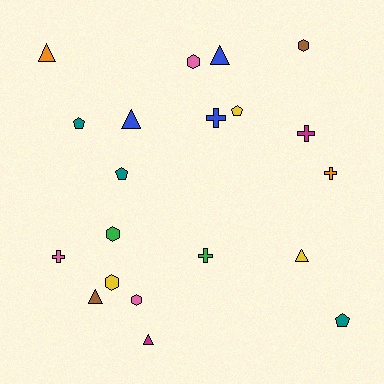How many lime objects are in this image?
There are no lime objects.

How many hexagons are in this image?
There are 5 hexagons.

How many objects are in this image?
There are 20 objects.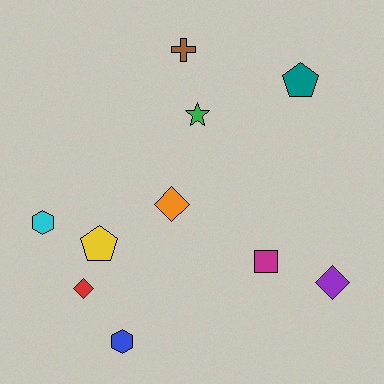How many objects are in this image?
There are 10 objects.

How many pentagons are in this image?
There are 2 pentagons.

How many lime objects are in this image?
There are no lime objects.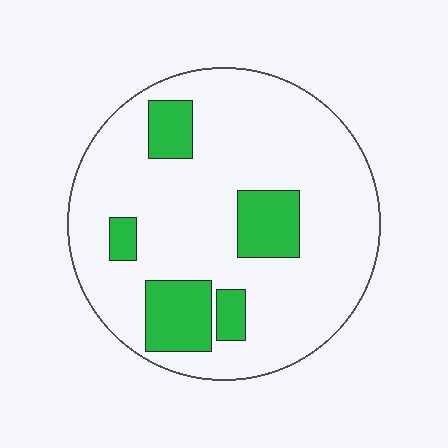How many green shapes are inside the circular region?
5.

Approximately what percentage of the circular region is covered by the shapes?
Approximately 20%.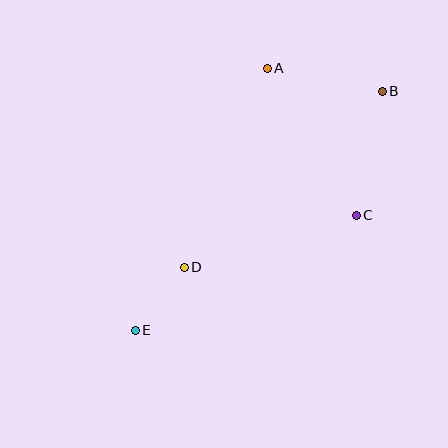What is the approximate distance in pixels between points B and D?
The distance between B and D is approximately 265 pixels.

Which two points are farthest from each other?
Points B and E are farthest from each other.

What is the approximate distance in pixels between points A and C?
The distance between A and C is approximately 172 pixels.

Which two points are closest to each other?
Points D and E are closest to each other.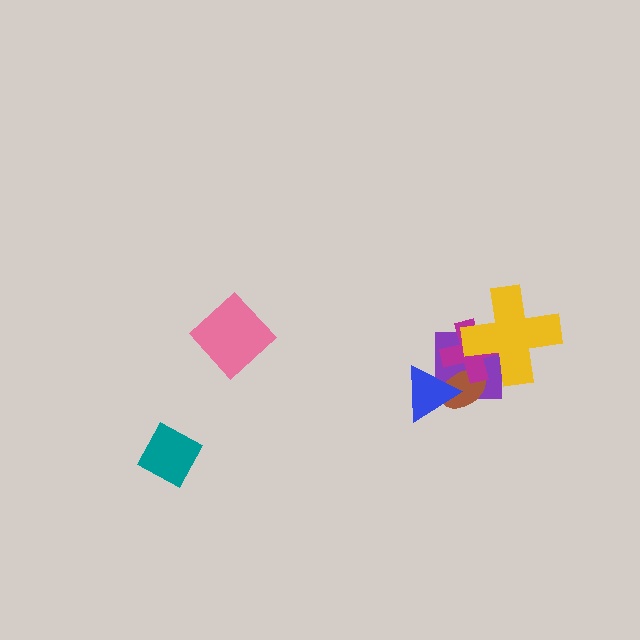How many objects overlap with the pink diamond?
0 objects overlap with the pink diamond.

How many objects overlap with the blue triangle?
2 objects overlap with the blue triangle.